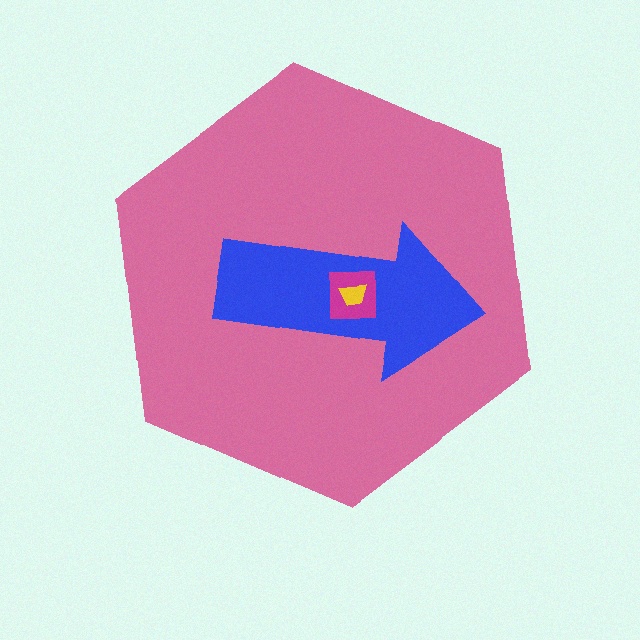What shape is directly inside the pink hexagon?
The blue arrow.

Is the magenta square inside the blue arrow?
Yes.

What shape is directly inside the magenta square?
The yellow trapezoid.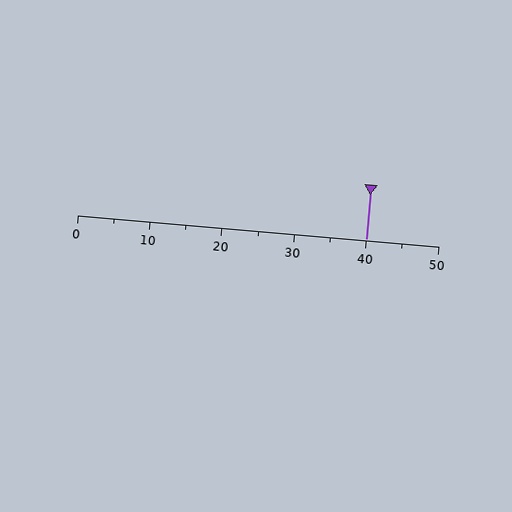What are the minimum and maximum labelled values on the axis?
The axis runs from 0 to 50.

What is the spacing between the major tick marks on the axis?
The major ticks are spaced 10 apart.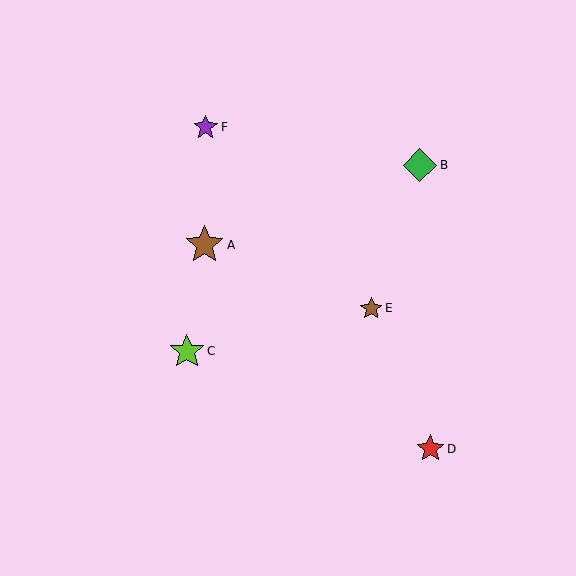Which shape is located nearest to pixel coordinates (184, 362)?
The lime star (labeled C) at (187, 351) is nearest to that location.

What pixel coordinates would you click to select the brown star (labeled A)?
Click at (204, 245) to select the brown star A.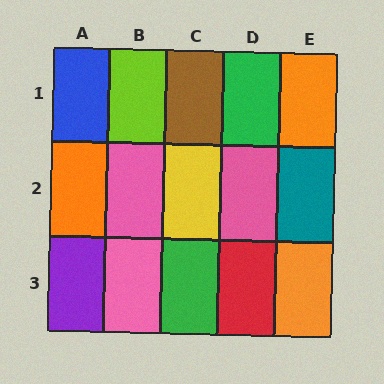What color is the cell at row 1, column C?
Brown.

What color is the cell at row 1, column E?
Orange.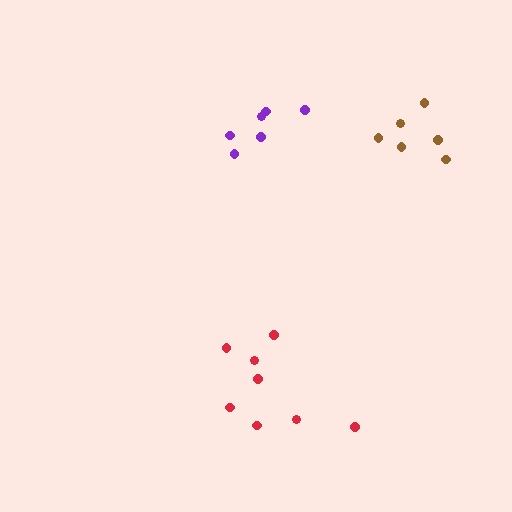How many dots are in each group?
Group 1: 6 dots, Group 2: 6 dots, Group 3: 8 dots (20 total).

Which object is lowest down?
The red cluster is bottommost.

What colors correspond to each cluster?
The clusters are colored: purple, brown, red.